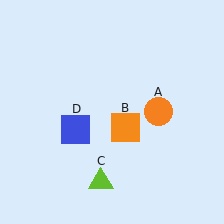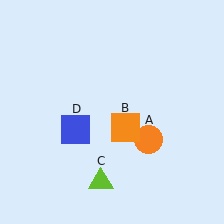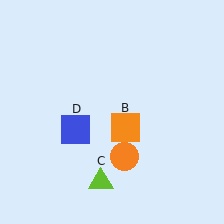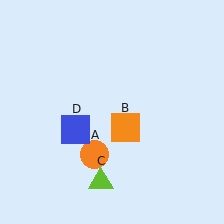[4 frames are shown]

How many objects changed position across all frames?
1 object changed position: orange circle (object A).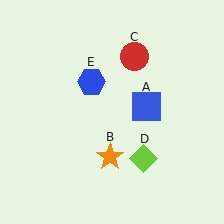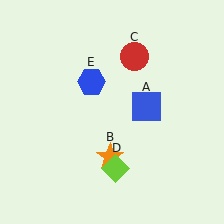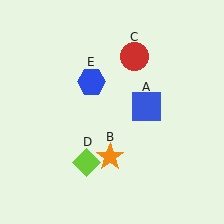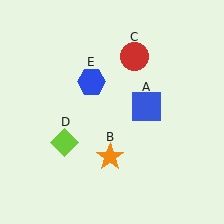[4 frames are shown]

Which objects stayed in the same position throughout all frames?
Blue square (object A) and orange star (object B) and red circle (object C) and blue hexagon (object E) remained stationary.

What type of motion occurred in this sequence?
The lime diamond (object D) rotated clockwise around the center of the scene.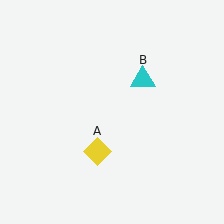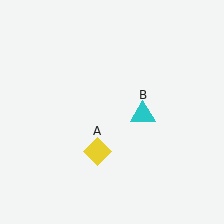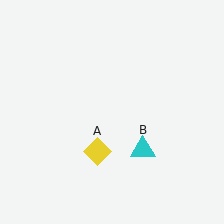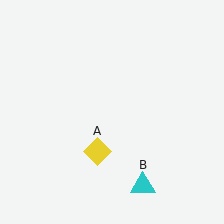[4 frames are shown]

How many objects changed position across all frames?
1 object changed position: cyan triangle (object B).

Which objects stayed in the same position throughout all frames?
Yellow diamond (object A) remained stationary.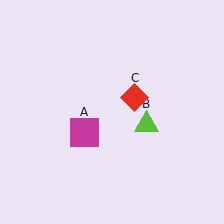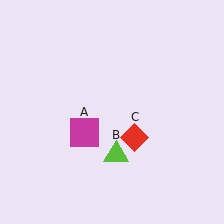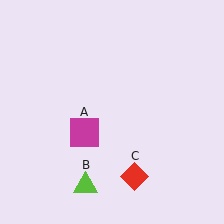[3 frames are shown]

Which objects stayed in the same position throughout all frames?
Magenta square (object A) remained stationary.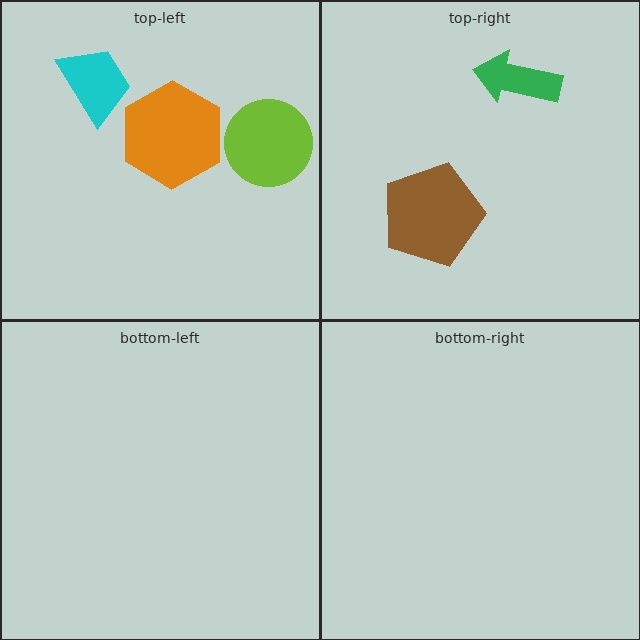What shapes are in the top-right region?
The green arrow, the brown pentagon.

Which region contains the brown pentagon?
The top-right region.